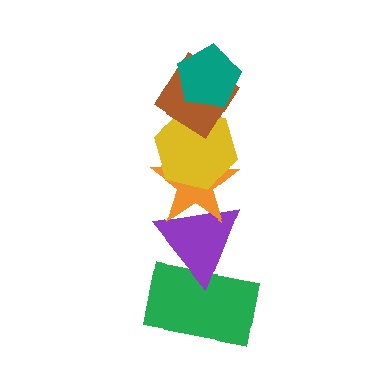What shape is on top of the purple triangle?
The orange star is on top of the purple triangle.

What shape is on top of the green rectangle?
The purple triangle is on top of the green rectangle.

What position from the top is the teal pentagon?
The teal pentagon is 1st from the top.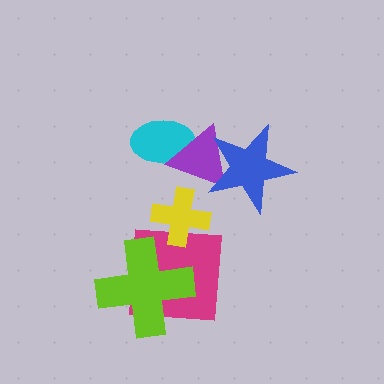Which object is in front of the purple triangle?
The blue star is in front of the purple triangle.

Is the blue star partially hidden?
No, no other shape covers it.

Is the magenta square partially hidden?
Yes, it is partially covered by another shape.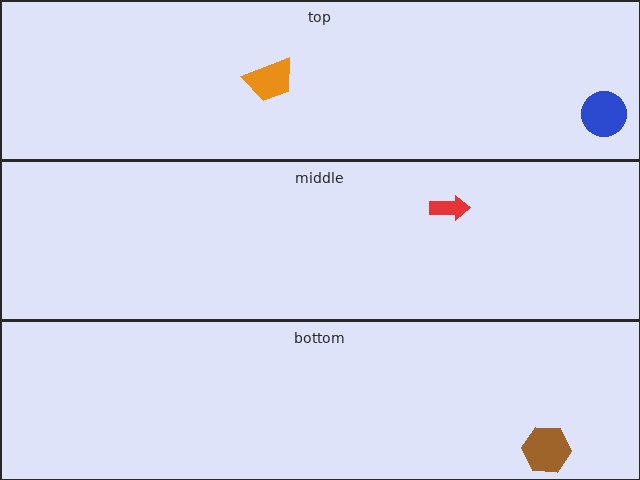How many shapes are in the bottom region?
1.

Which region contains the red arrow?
The middle region.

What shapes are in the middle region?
The red arrow.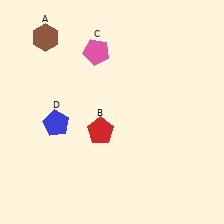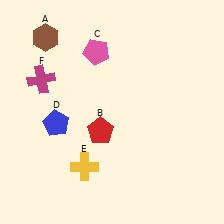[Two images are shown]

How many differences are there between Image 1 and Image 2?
There are 2 differences between the two images.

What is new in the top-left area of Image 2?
A magenta cross (F) was added in the top-left area of Image 2.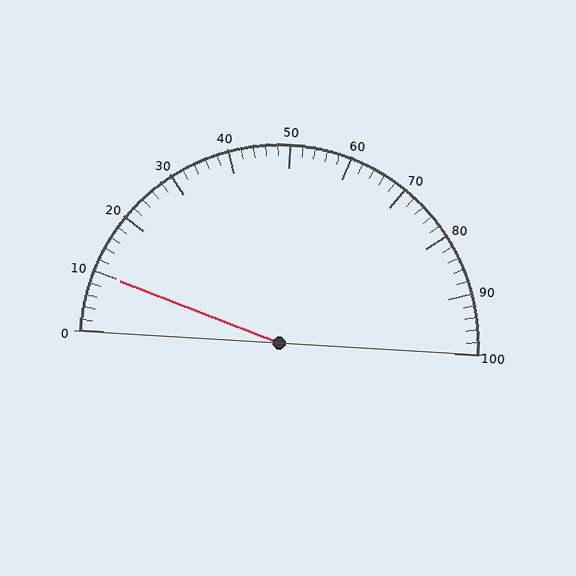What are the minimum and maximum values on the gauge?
The gauge ranges from 0 to 100.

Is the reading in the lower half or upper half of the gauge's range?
The reading is in the lower half of the range (0 to 100).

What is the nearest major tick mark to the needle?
The nearest major tick mark is 10.